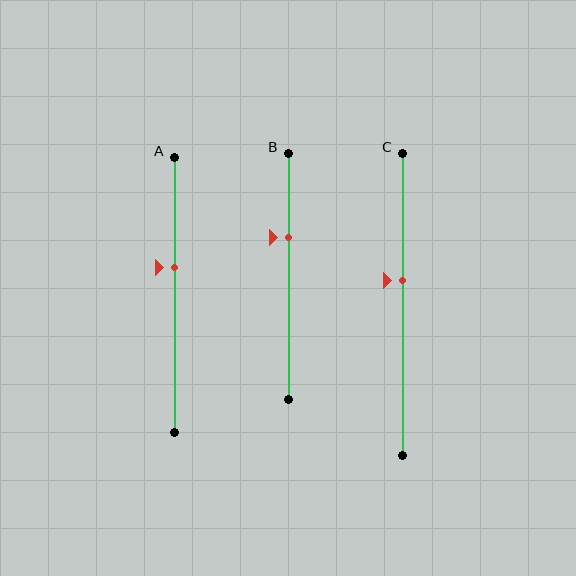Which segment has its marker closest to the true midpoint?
Segment C has its marker closest to the true midpoint.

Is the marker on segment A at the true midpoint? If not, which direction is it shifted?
No, the marker on segment A is shifted upward by about 10% of the segment length.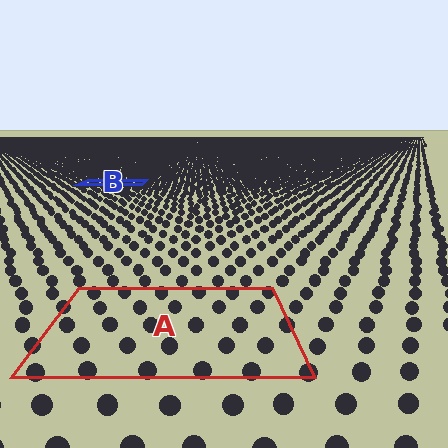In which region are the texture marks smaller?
The texture marks are smaller in region B, because it is farther away.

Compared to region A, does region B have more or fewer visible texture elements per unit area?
Region B has more texture elements per unit area — they are packed more densely because it is farther away.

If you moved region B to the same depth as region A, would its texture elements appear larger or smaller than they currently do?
They would appear larger. At a closer depth, the same texture elements are projected at a bigger on-screen size.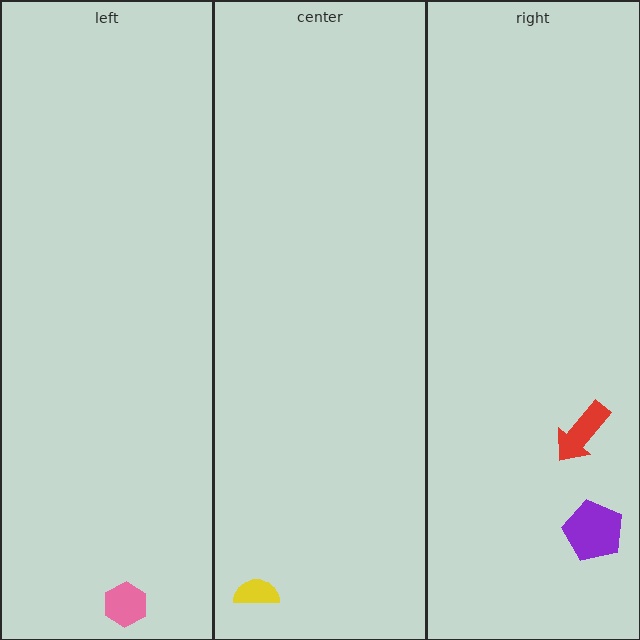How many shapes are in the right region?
2.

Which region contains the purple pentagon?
The right region.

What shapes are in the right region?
The red arrow, the purple pentagon.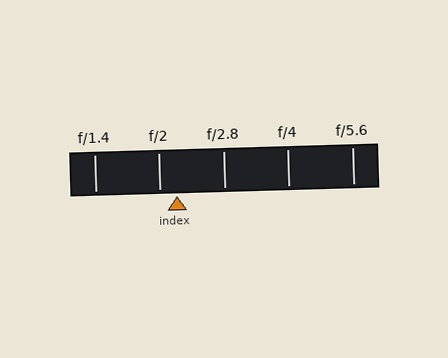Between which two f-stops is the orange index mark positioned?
The index mark is between f/2 and f/2.8.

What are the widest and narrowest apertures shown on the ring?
The widest aperture shown is f/1.4 and the narrowest is f/5.6.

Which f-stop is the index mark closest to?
The index mark is closest to f/2.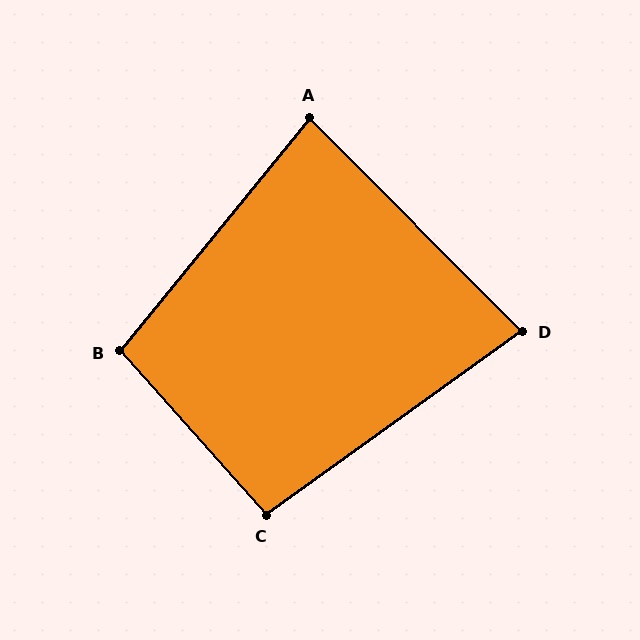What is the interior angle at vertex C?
Approximately 96 degrees (obtuse).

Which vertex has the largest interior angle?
B, at approximately 99 degrees.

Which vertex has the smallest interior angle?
D, at approximately 81 degrees.